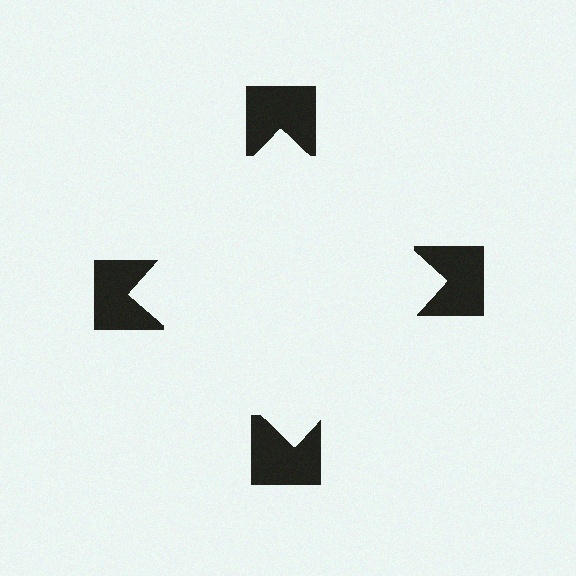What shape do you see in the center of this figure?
An illusory square — its edges are inferred from the aligned wedge cuts in the notched squares, not physically drawn.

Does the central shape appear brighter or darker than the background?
It typically appears slightly brighter than the background, even though no actual brightness change is drawn.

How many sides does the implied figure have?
4 sides.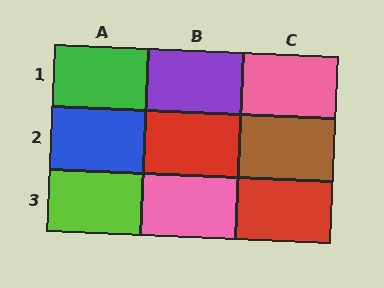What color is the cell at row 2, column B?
Red.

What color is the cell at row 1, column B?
Purple.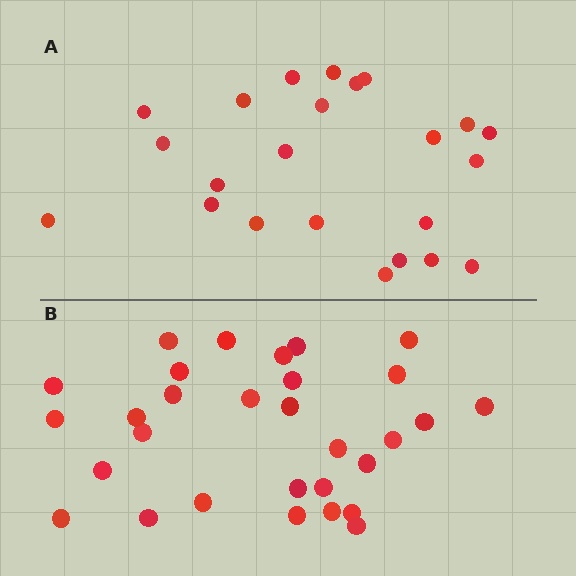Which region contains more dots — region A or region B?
Region B (the bottom region) has more dots.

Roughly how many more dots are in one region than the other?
Region B has roughly 8 or so more dots than region A.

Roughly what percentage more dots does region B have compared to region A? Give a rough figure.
About 30% more.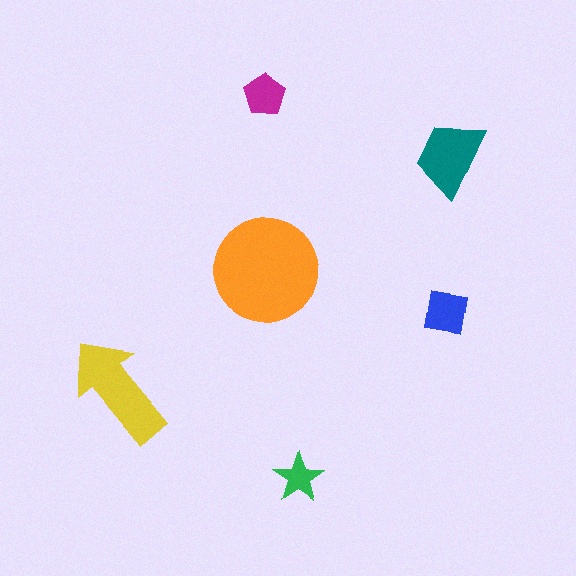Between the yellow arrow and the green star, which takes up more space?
The yellow arrow.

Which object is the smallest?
The green star.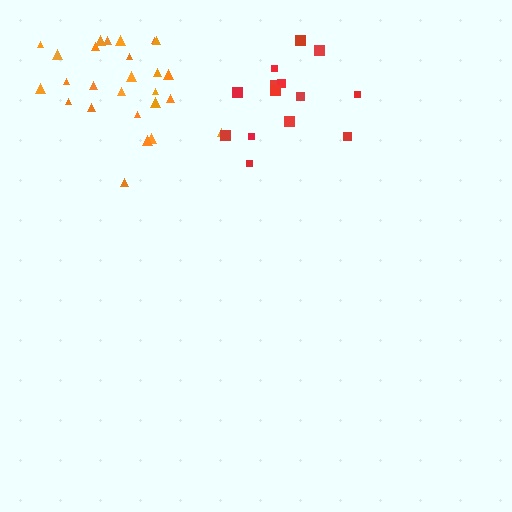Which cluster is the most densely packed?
Orange.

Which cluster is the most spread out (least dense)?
Red.